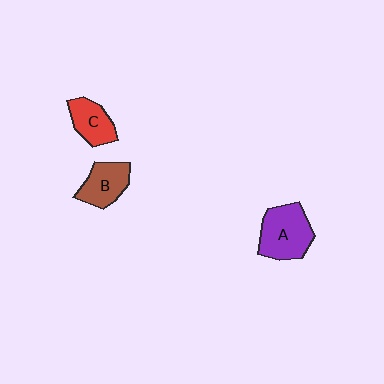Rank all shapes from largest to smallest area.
From largest to smallest: A (purple), B (brown), C (red).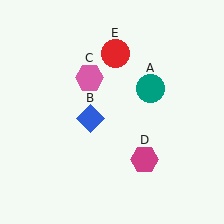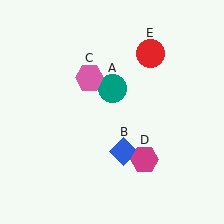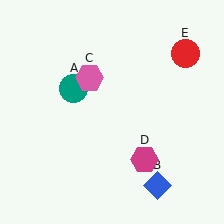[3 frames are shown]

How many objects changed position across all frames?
3 objects changed position: teal circle (object A), blue diamond (object B), red circle (object E).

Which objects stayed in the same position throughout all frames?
Pink hexagon (object C) and magenta hexagon (object D) remained stationary.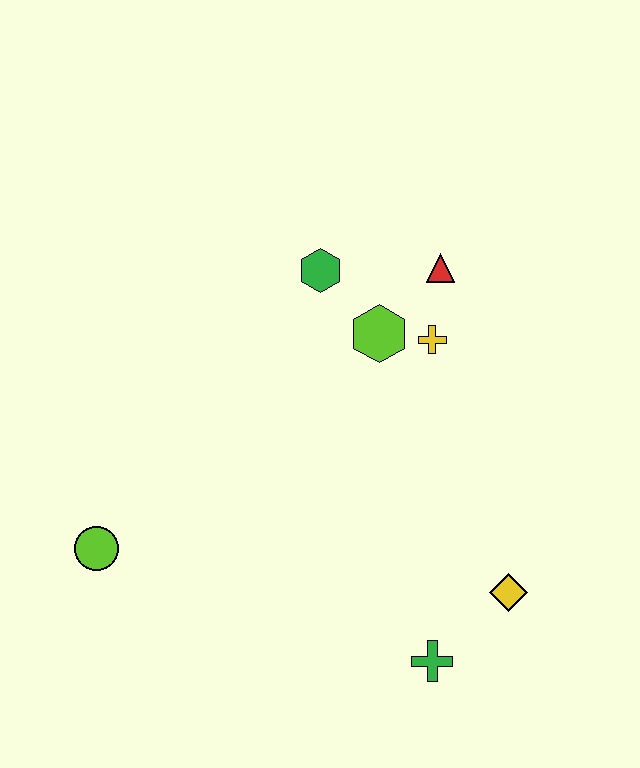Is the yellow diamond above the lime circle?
No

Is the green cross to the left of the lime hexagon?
No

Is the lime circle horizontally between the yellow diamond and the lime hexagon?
No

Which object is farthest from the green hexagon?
The green cross is farthest from the green hexagon.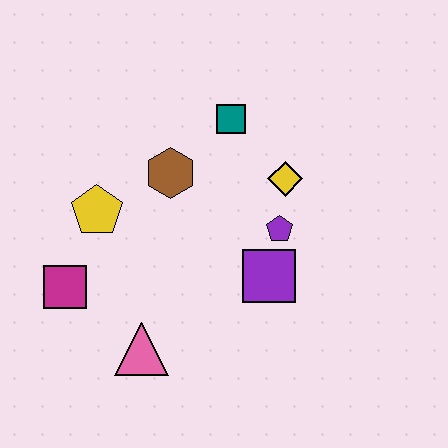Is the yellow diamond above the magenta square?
Yes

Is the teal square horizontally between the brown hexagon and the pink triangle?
No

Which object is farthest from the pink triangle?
The teal square is farthest from the pink triangle.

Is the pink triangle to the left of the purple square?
Yes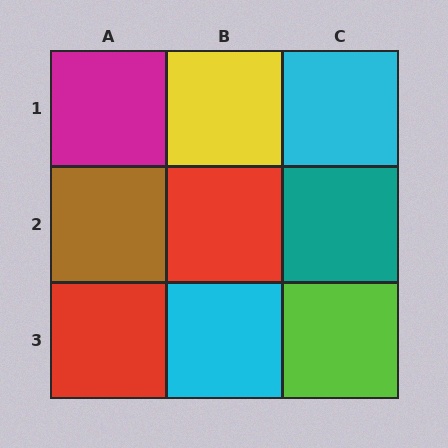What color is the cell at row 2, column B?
Red.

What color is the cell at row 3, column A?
Red.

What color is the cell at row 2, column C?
Teal.